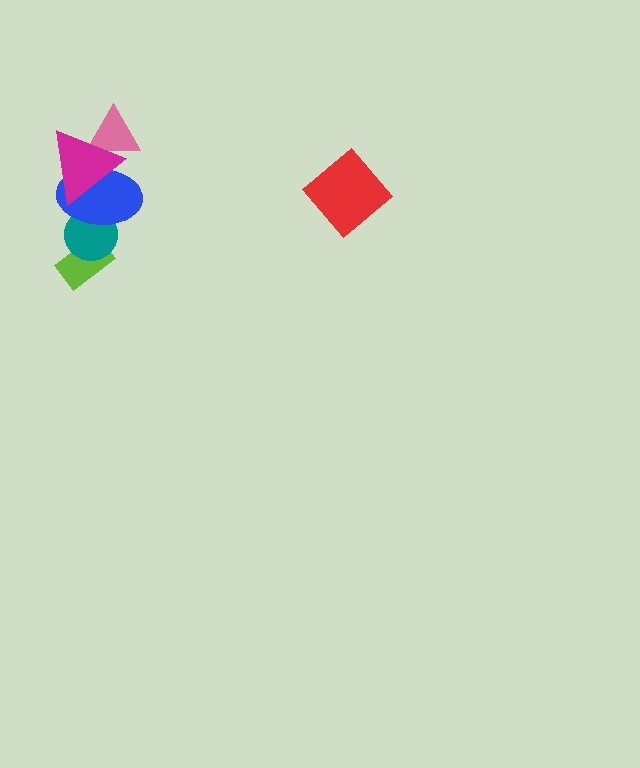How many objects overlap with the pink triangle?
2 objects overlap with the pink triangle.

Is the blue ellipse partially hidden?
Yes, it is partially covered by another shape.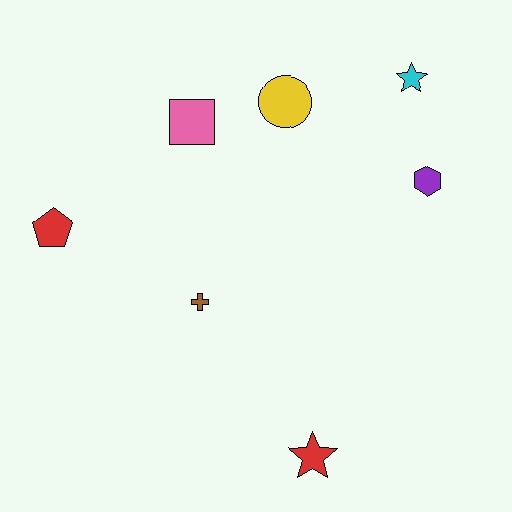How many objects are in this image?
There are 7 objects.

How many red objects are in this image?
There are 2 red objects.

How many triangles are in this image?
There are no triangles.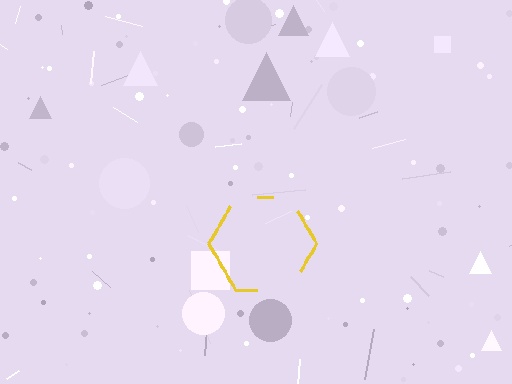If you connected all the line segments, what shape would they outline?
They would outline a hexagon.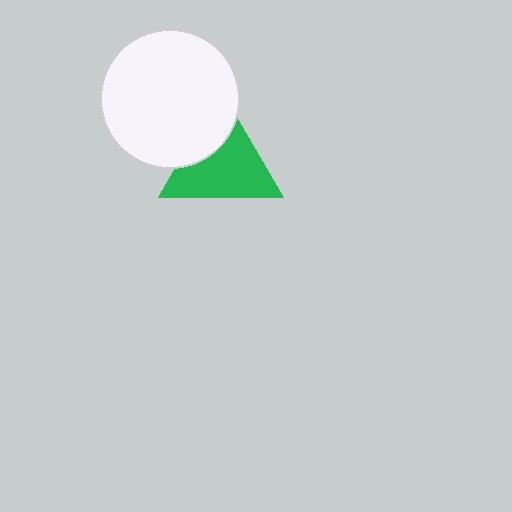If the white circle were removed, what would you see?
You would see the complete green triangle.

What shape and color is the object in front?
The object in front is a white circle.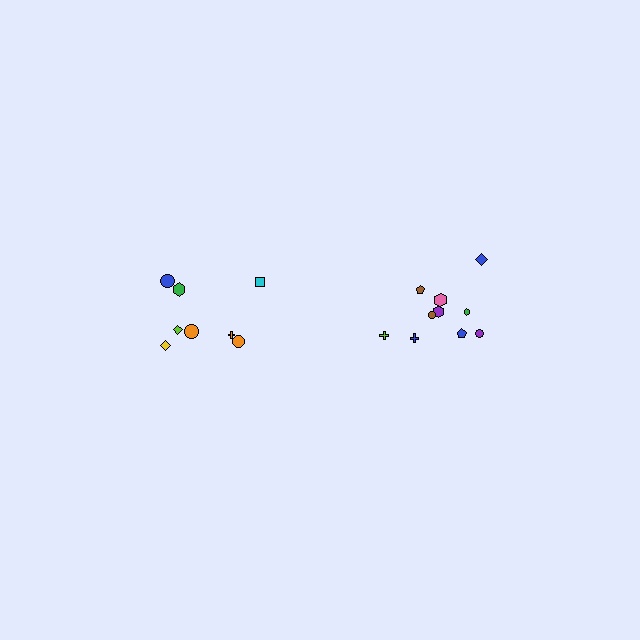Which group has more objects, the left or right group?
The right group.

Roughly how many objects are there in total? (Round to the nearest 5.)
Roughly 20 objects in total.